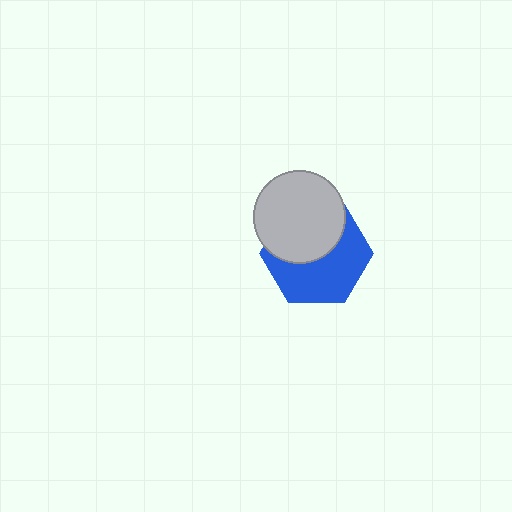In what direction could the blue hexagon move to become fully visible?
The blue hexagon could move down. That would shift it out from behind the light gray circle entirely.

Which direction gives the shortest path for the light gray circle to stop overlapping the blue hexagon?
Moving up gives the shortest separation.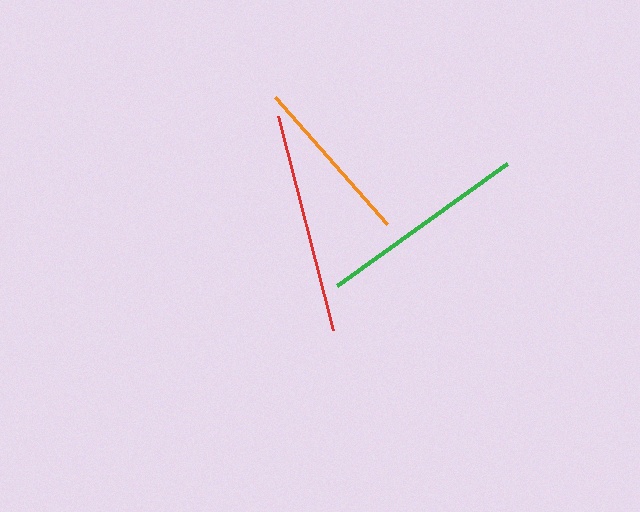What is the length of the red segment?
The red segment is approximately 221 pixels long.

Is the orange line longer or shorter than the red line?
The red line is longer than the orange line.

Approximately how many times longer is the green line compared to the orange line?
The green line is approximately 1.2 times the length of the orange line.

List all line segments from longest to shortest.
From longest to shortest: red, green, orange.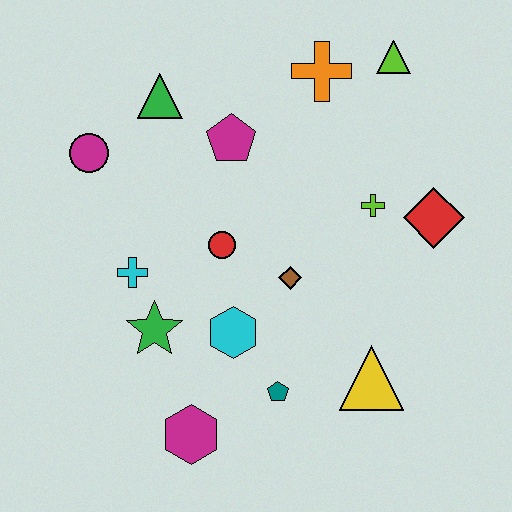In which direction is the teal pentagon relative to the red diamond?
The teal pentagon is below the red diamond.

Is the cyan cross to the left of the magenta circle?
No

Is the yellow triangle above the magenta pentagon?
No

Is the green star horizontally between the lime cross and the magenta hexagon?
No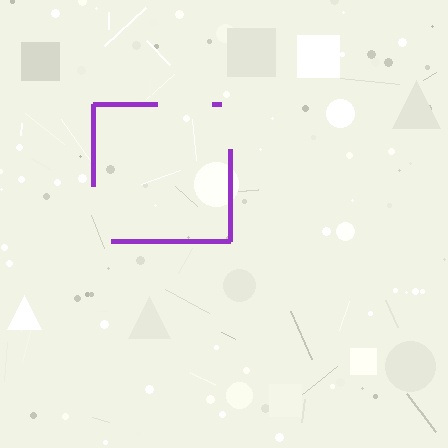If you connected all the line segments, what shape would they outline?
They would outline a square.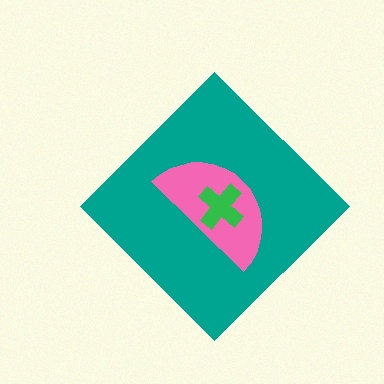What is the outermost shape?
The teal diamond.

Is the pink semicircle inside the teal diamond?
Yes.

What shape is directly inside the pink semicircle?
The green cross.